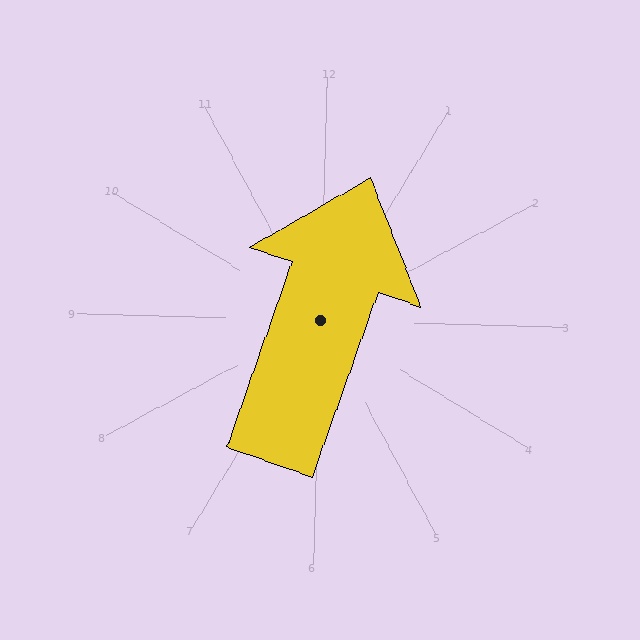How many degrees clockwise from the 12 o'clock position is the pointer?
Approximately 18 degrees.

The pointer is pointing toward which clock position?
Roughly 1 o'clock.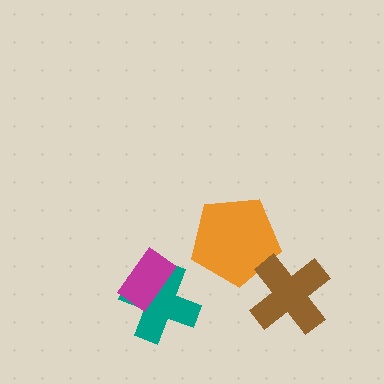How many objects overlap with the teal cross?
1 object overlaps with the teal cross.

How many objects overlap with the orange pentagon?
1 object overlaps with the orange pentagon.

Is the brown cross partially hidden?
No, no other shape covers it.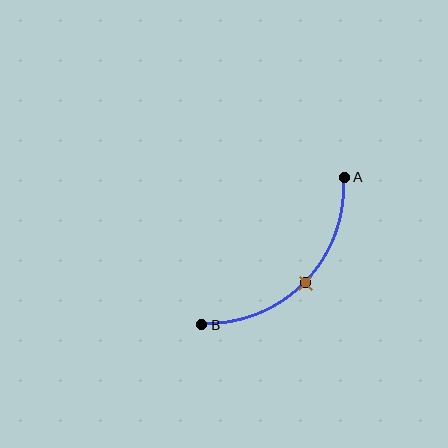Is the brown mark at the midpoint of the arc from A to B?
Yes. The brown mark lies on the arc at equal arc-length from both A and B — it is the arc midpoint.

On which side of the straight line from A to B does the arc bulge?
The arc bulges below and to the right of the straight line connecting A and B.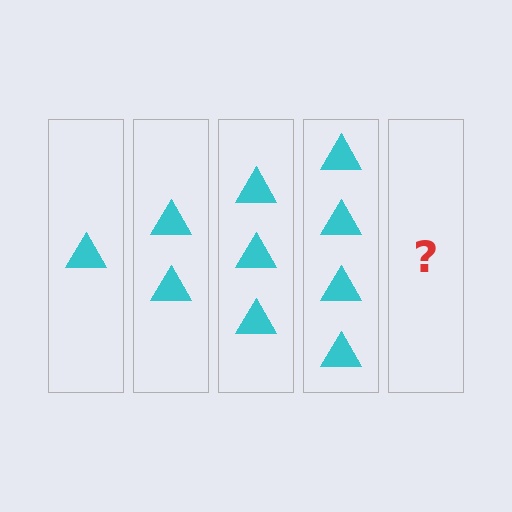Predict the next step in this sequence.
The next step is 5 triangles.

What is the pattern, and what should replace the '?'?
The pattern is that each step adds one more triangle. The '?' should be 5 triangles.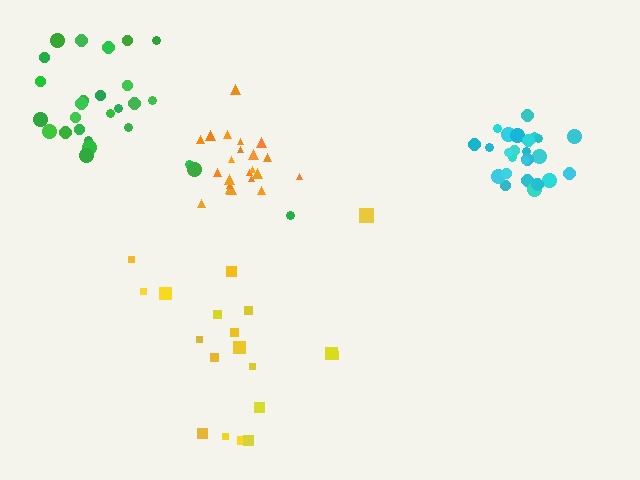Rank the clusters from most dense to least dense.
cyan, orange, green, yellow.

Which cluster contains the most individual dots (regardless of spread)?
Green (28).